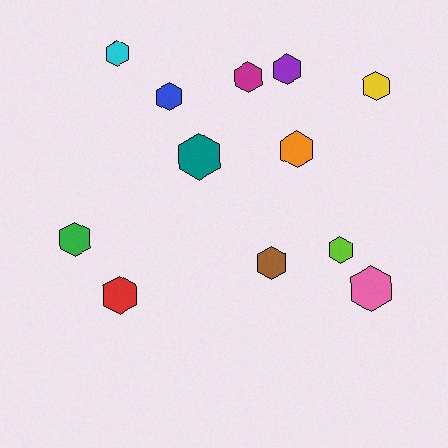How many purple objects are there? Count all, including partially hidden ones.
There is 1 purple object.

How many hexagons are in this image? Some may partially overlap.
There are 12 hexagons.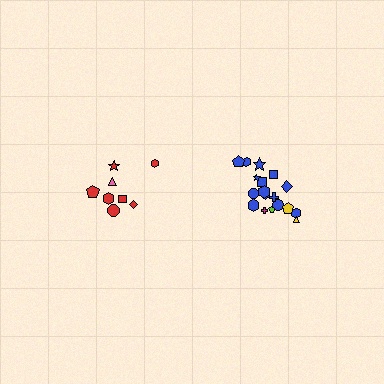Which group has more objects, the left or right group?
The right group.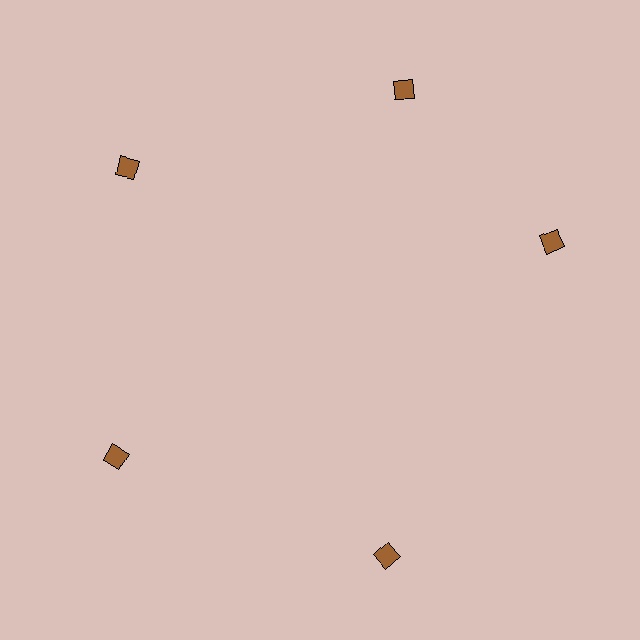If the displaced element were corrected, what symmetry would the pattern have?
It would have 5-fold rotational symmetry — the pattern would map onto itself every 72 degrees.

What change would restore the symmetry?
The symmetry would be restored by rotating it back into even spacing with its neighbors so that all 5 squares sit at equal angles and equal distance from the center.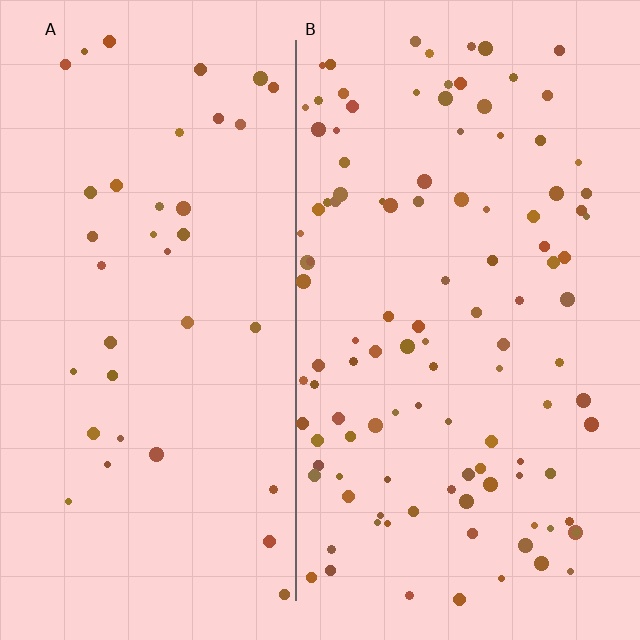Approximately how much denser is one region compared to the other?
Approximately 3.0× — region B over region A.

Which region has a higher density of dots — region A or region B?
B (the right).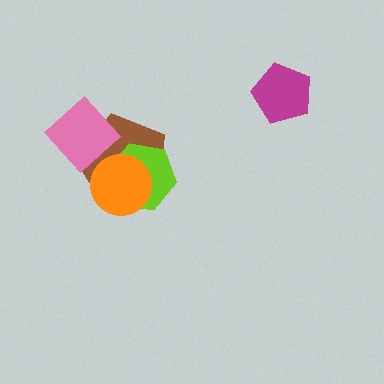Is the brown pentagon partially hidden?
Yes, it is partially covered by another shape.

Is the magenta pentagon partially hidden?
No, no other shape covers it.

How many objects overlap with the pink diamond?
1 object overlaps with the pink diamond.